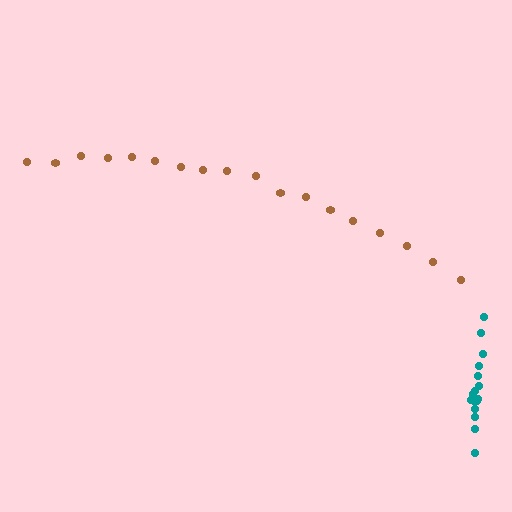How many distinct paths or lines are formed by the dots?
There are 2 distinct paths.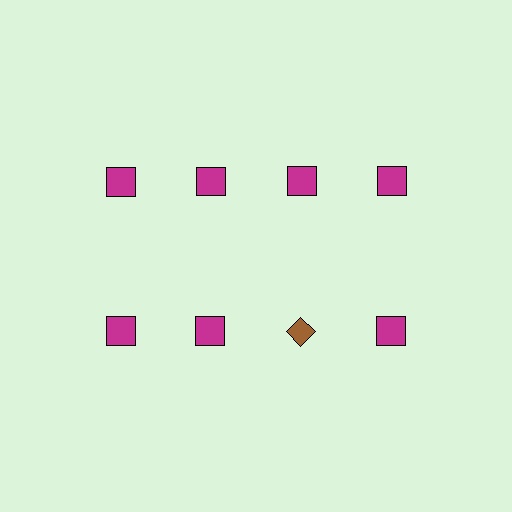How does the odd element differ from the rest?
It differs in both color (brown instead of magenta) and shape (diamond instead of square).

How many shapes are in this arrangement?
There are 8 shapes arranged in a grid pattern.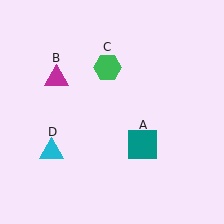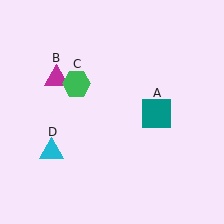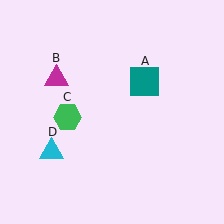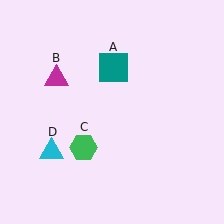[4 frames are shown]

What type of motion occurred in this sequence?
The teal square (object A), green hexagon (object C) rotated counterclockwise around the center of the scene.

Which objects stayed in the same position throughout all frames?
Magenta triangle (object B) and cyan triangle (object D) remained stationary.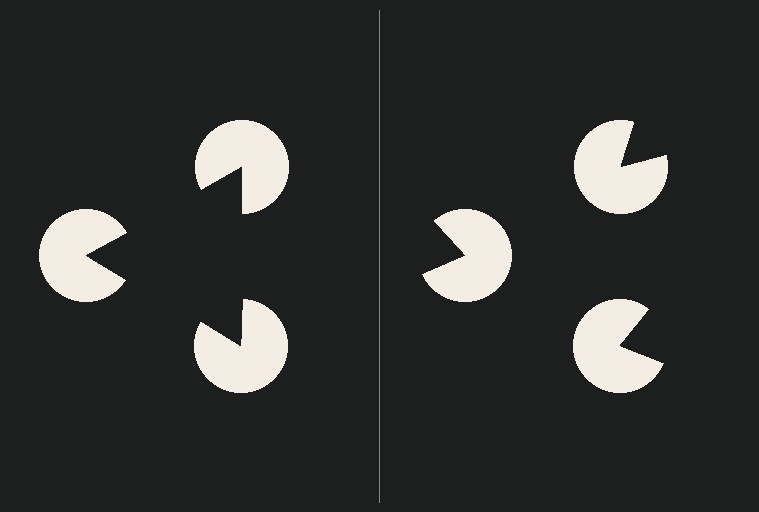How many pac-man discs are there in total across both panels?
6 — 3 on each side.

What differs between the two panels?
The pac-man discs are positioned identically on both sides; only the wedge orientations differ. On the left they align to a triangle; on the right they are misaligned.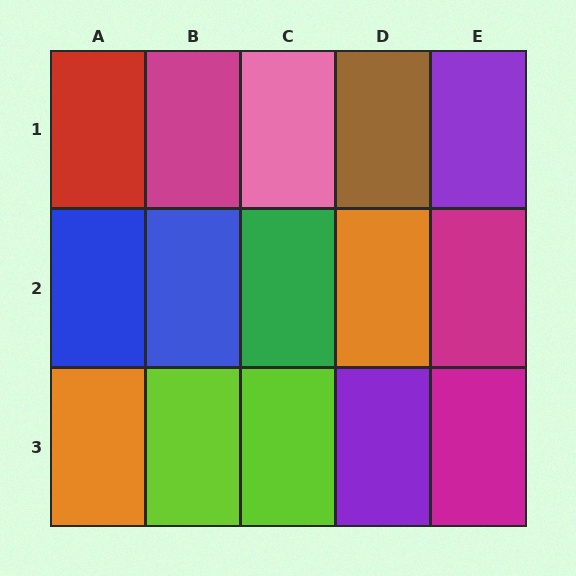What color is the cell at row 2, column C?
Green.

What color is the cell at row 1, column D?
Brown.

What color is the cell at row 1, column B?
Magenta.